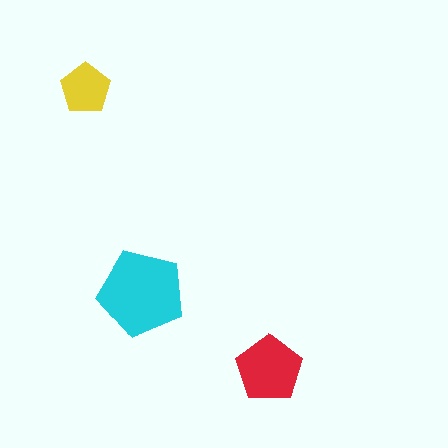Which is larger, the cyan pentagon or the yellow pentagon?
The cyan one.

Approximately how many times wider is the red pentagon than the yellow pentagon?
About 1.5 times wider.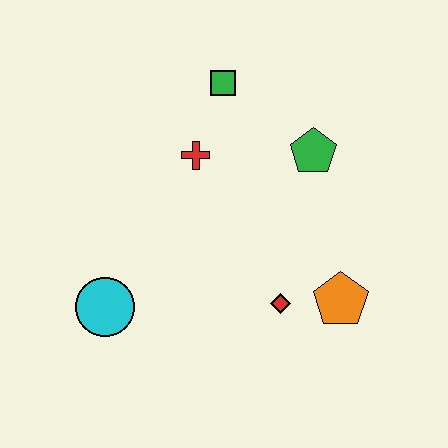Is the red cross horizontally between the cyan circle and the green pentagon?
Yes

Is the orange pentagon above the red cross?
No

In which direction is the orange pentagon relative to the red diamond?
The orange pentagon is to the right of the red diamond.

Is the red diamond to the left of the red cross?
No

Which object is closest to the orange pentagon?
The red diamond is closest to the orange pentagon.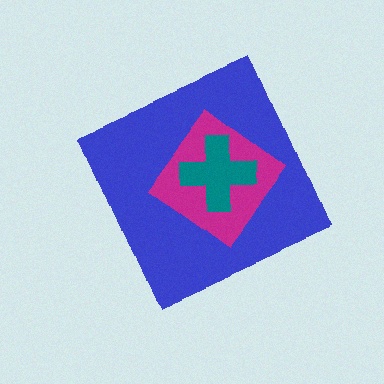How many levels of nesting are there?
3.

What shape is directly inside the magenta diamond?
The teal cross.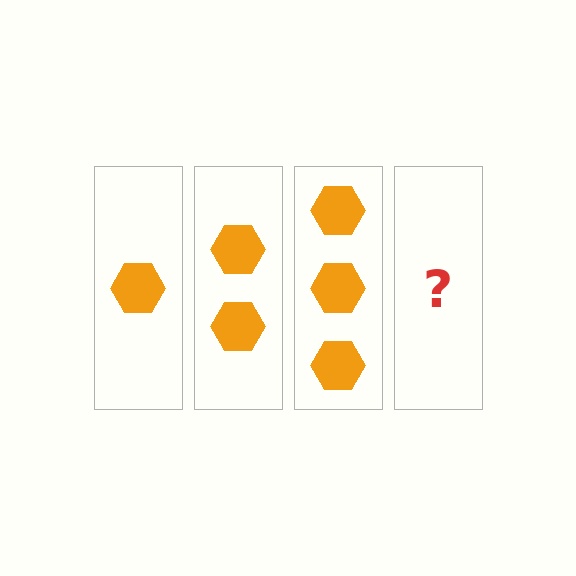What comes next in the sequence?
The next element should be 4 hexagons.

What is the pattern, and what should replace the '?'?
The pattern is that each step adds one more hexagon. The '?' should be 4 hexagons.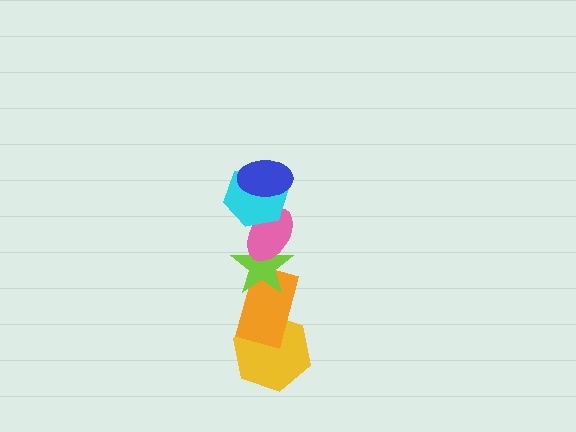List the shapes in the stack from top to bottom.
From top to bottom: the blue ellipse, the cyan hexagon, the pink ellipse, the lime star, the orange rectangle, the yellow hexagon.